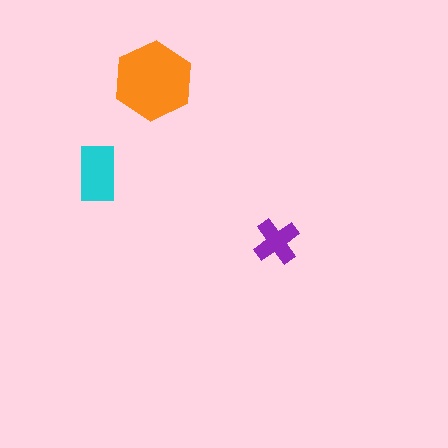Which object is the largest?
The orange hexagon.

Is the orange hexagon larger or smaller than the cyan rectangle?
Larger.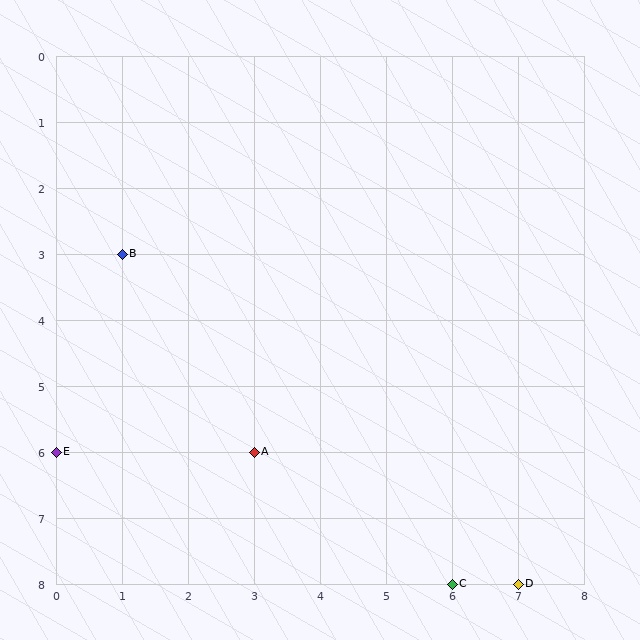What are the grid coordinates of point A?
Point A is at grid coordinates (3, 6).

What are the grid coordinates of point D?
Point D is at grid coordinates (7, 8).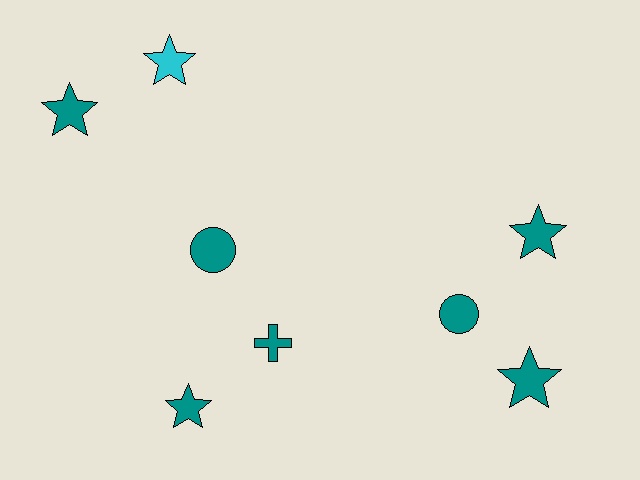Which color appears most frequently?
Teal, with 7 objects.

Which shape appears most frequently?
Star, with 5 objects.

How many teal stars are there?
There are 4 teal stars.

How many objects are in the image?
There are 8 objects.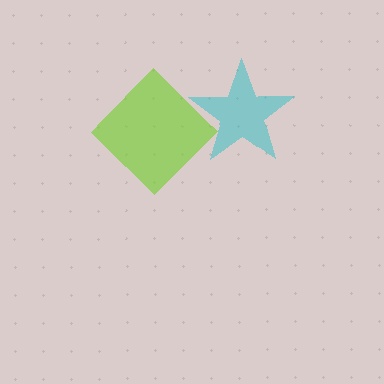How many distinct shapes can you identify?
There are 2 distinct shapes: a lime diamond, a cyan star.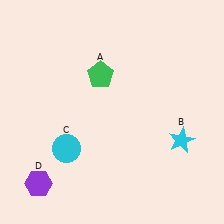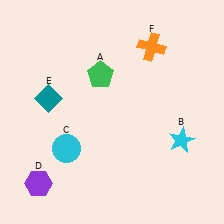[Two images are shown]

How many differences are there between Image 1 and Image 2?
There are 2 differences between the two images.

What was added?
A teal diamond (E), an orange cross (F) were added in Image 2.